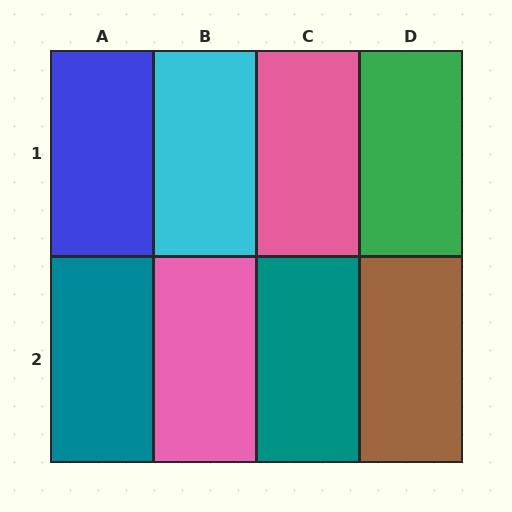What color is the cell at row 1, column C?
Pink.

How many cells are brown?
1 cell is brown.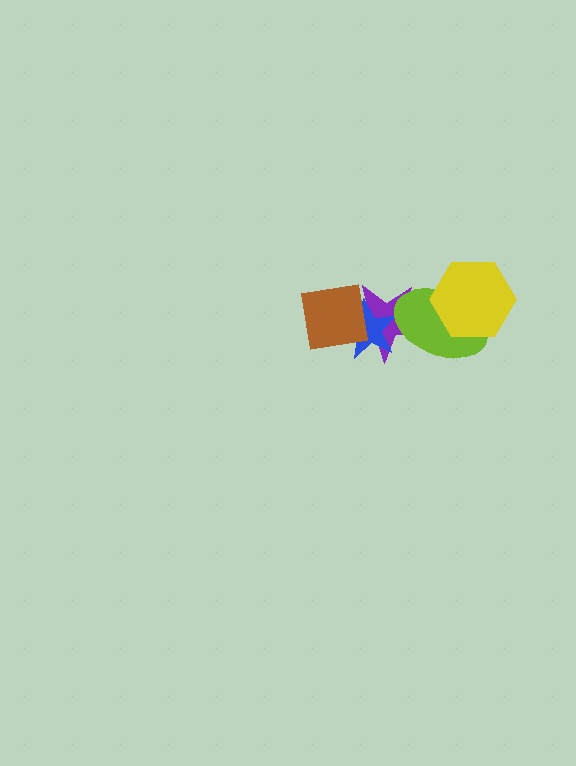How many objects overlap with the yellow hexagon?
1 object overlaps with the yellow hexagon.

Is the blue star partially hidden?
Yes, it is partially covered by another shape.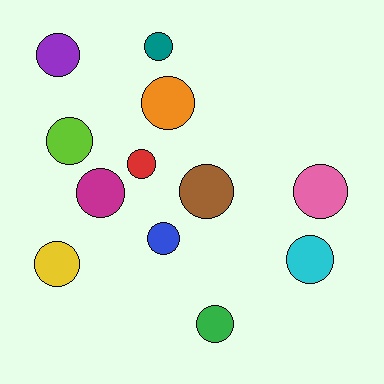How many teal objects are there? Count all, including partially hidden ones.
There is 1 teal object.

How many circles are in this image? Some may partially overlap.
There are 12 circles.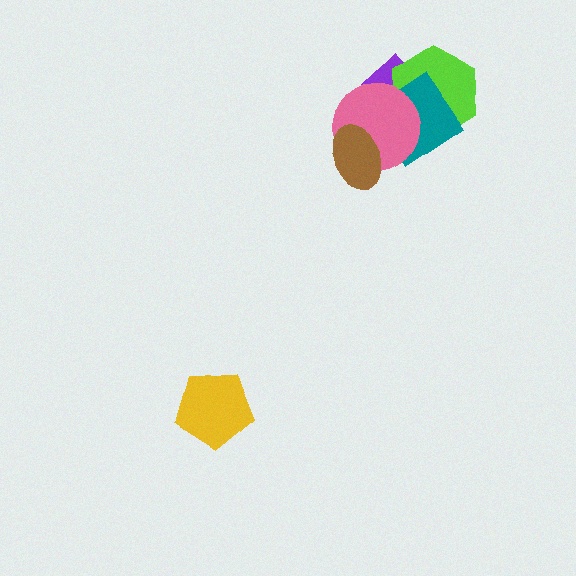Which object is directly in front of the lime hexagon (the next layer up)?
The teal diamond is directly in front of the lime hexagon.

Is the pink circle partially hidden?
Yes, it is partially covered by another shape.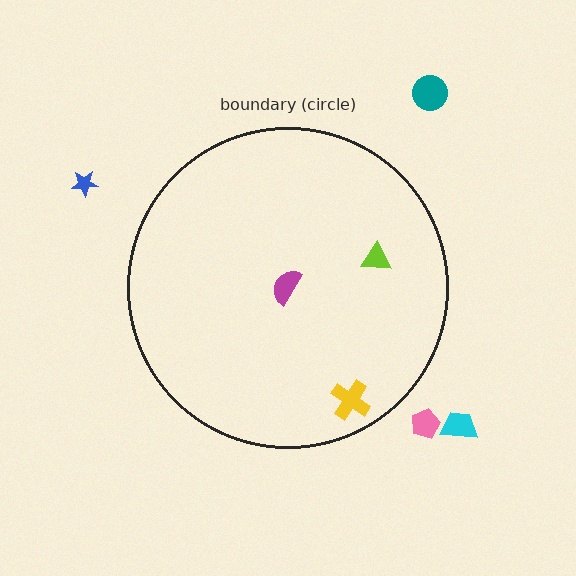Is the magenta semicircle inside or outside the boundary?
Inside.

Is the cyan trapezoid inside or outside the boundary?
Outside.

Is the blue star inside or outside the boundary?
Outside.